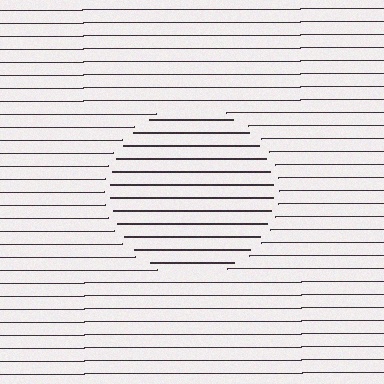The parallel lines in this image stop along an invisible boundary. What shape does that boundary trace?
An illusory circle. The interior of the shape contains the same grating, shifted by half a period — the contour is defined by the phase discontinuity where line-ends from the inner and outer gratings abut.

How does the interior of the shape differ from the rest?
The interior of the shape contains the same grating, shifted by half a period — the contour is defined by the phase discontinuity where line-ends from the inner and outer gratings abut.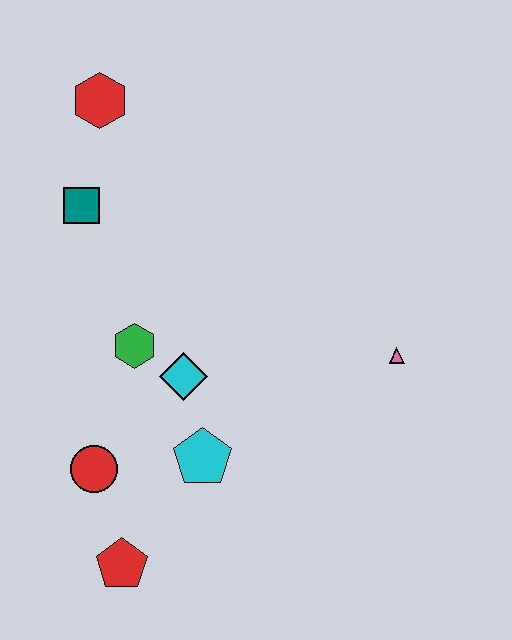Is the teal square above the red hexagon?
No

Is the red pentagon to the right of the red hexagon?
Yes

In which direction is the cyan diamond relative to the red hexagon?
The cyan diamond is below the red hexagon.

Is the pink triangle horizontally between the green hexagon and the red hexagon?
No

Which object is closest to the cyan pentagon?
The cyan diamond is closest to the cyan pentagon.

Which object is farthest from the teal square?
The red pentagon is farthest from the teal square.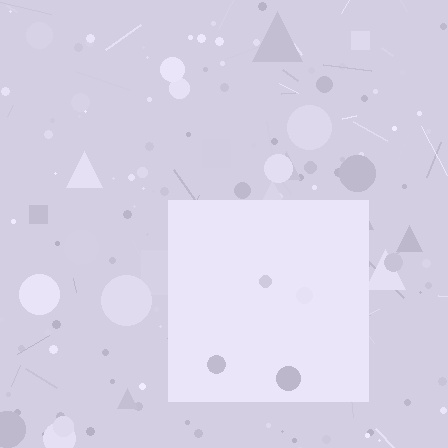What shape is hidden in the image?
A square is hidden in the image.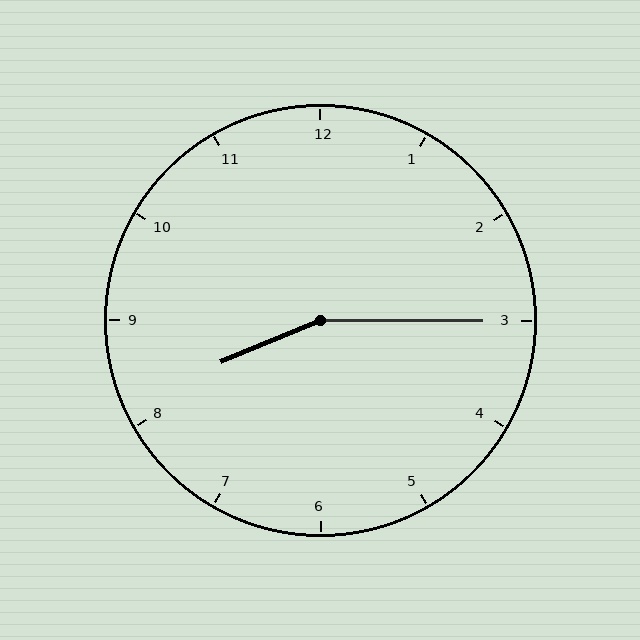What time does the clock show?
8:15.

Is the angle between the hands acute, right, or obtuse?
It is obtuse.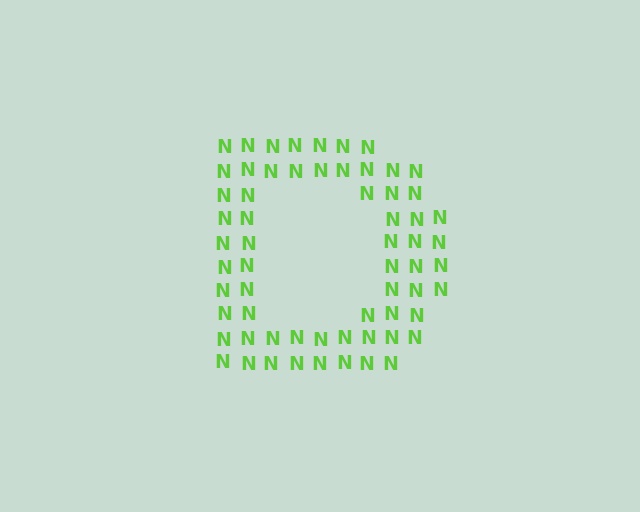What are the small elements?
The small elements are letter N's.